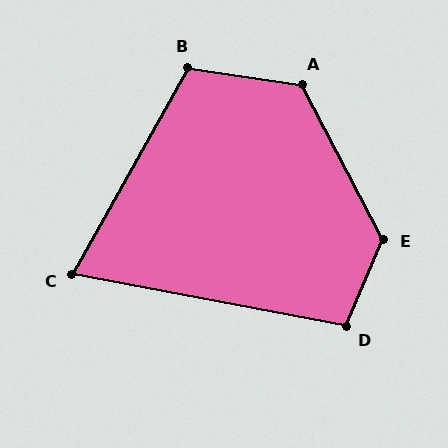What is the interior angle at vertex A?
Approximately 126 degrees (obtuse).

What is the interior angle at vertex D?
Approximately 102 degrees (obtuse).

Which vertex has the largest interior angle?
E, at approximately 130 degrees.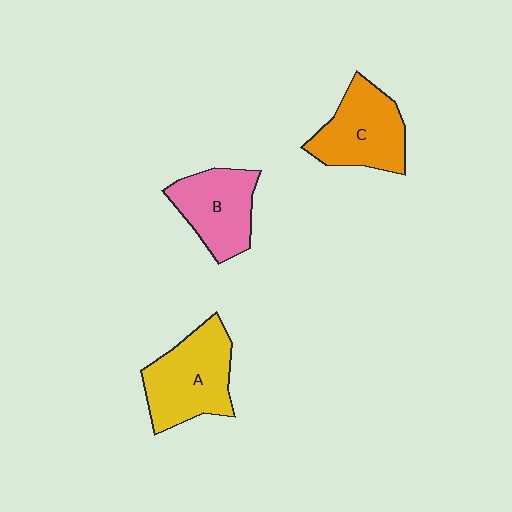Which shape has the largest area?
Shape A (yellow).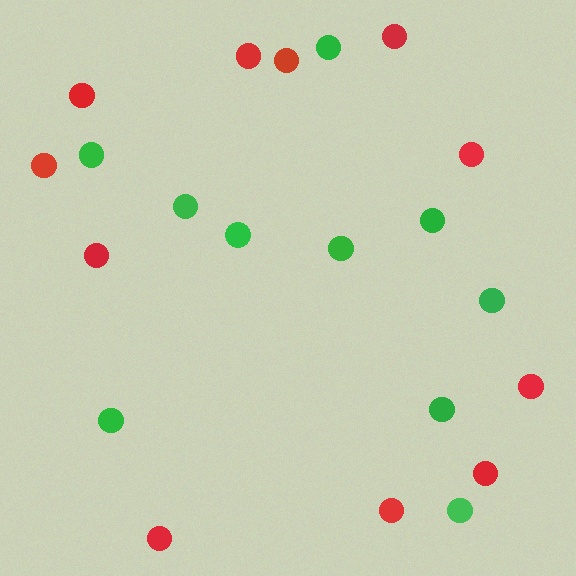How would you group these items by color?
There are 2 groups: one group of red circles (11) and one group of green circles (10).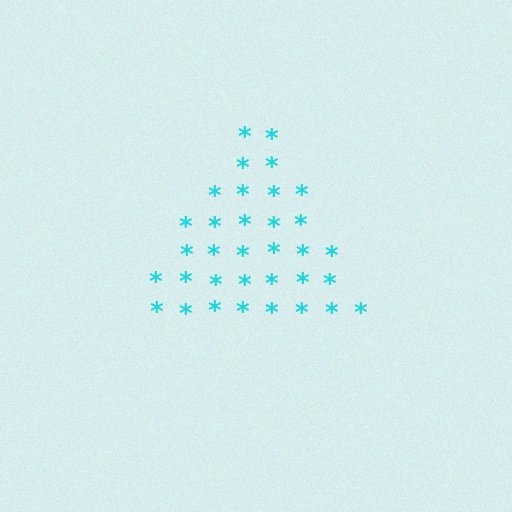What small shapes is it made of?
It is made of small asterisks.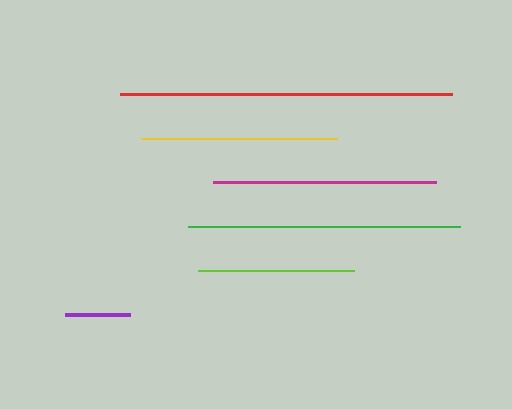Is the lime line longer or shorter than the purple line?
The lime line is longer than the purple line.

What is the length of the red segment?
The red segment is approximately 332 pixels long.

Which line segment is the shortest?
The purple line is the shortest at approximately 66 pixels.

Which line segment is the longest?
The red line is the longest at approximately 332 pixels.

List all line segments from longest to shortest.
From longest to shortest: red, green, magenta, yellow, lime, purple.